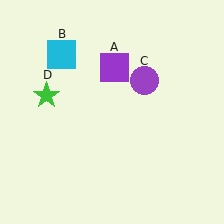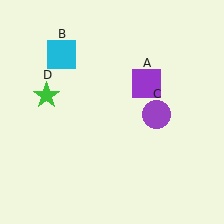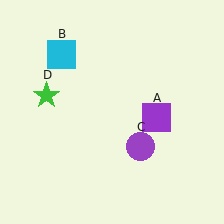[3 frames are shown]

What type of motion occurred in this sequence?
The purple square (object A), purple circle (object C) rotated clockwise around the center of the scene.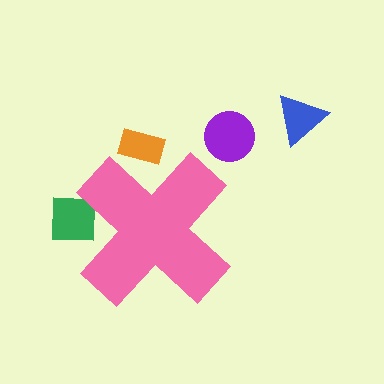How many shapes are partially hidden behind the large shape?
2 shapes are partially hidden.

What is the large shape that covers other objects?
A pink cross.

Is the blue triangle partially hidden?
No, the blue triangle is fully visible.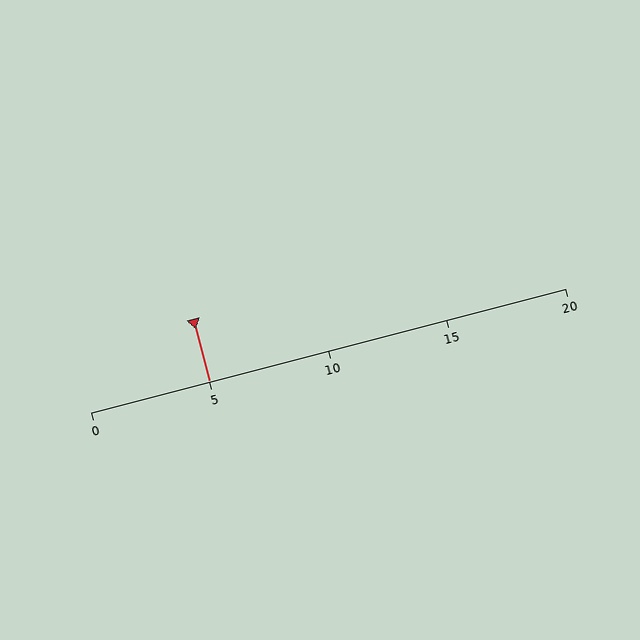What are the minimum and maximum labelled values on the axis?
The axis runs from 0 to 20.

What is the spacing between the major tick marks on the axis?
The major ticks are spaced 5 apart.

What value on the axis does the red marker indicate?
The marker indicates approximately 5.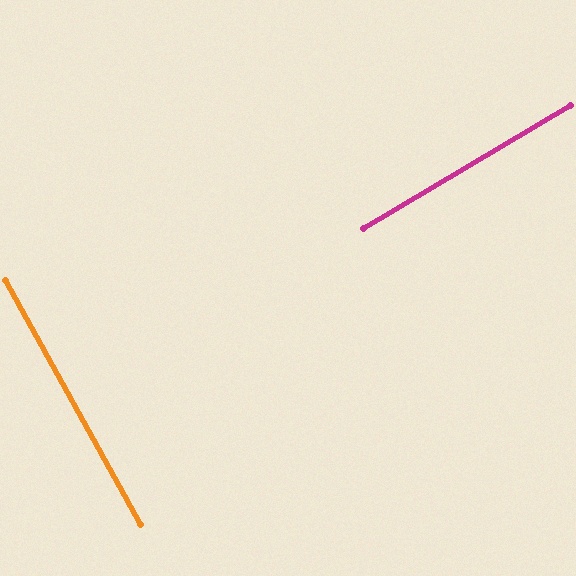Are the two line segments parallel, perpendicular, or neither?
Perpendicular — they meet at approximately 88°.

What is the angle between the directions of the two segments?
Approximately 88 degrees.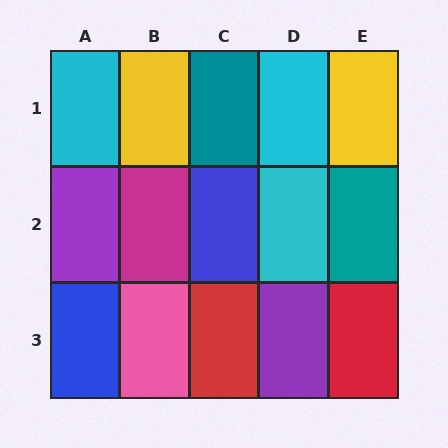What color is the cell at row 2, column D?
Cyan.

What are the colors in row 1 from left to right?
Cyan, yellow, teal, cyan, yellow.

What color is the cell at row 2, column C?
Blue.